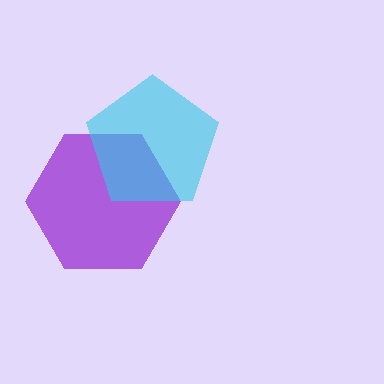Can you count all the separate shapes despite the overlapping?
Yes, there are 2 separate shapes.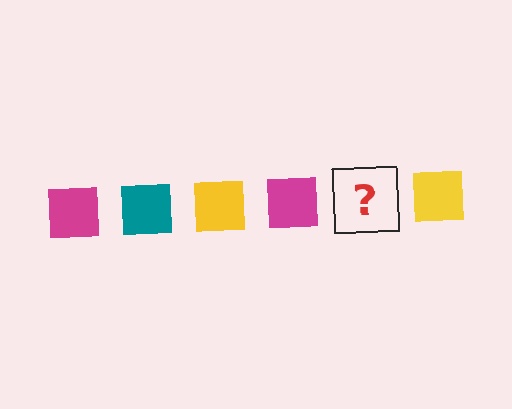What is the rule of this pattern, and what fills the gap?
The rule is that the pattern cycles through magenta, teal, yellow squares. The gap should be filled with a teal square.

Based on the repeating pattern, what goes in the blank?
The blank should be a teal square.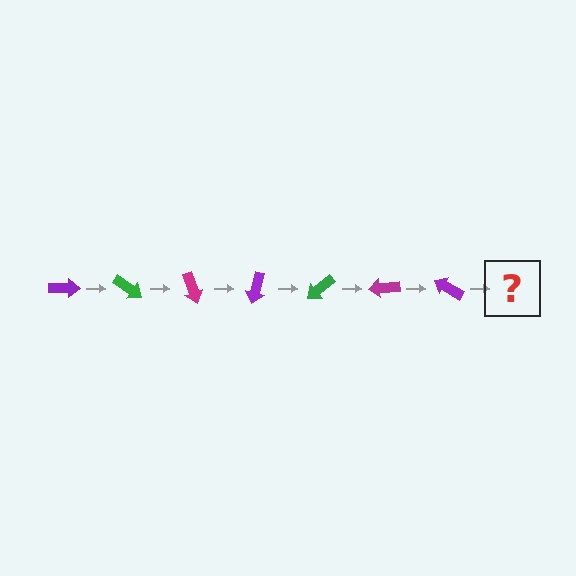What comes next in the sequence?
The next element should be a green arrow, rotated 245 degrees from the start.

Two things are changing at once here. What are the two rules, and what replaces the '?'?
The two rules are that it rotates 35 degrees each step and the color cycles through purple, green, and magenta. The '?' should be a green arrow, rotated 245 degrees from the start.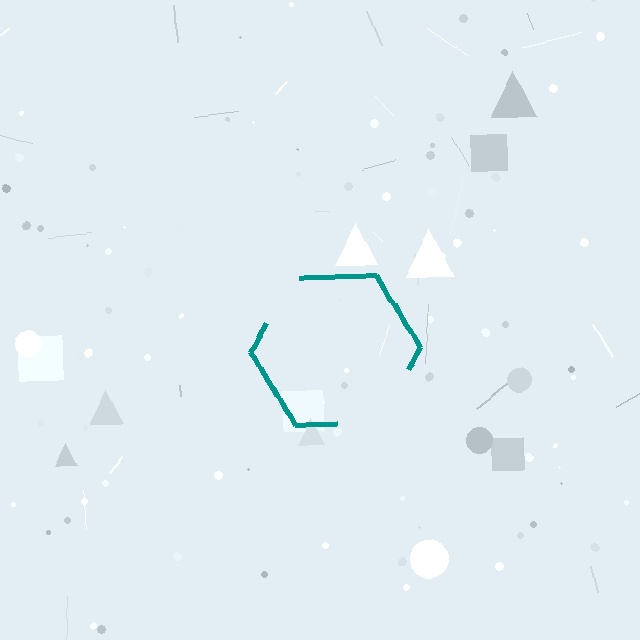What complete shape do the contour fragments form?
The contour fragments form a hexagon.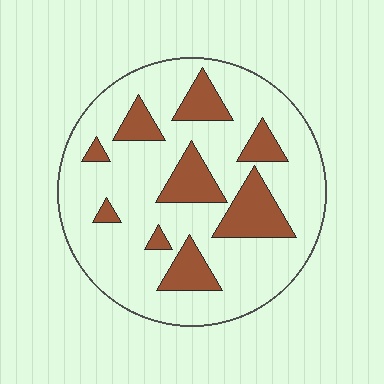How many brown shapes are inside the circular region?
9.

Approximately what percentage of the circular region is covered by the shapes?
Approximately 20%.